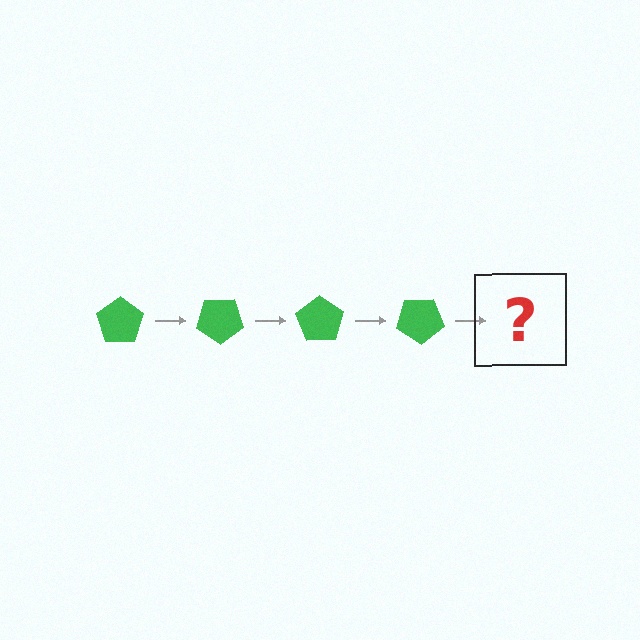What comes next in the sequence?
The next element should be a green pentagon rotated 140 degrees.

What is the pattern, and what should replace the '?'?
The pattern is that the pentagon rotates 35 degrees each step. The '?' should be a green pentagon rotated 140 degrees.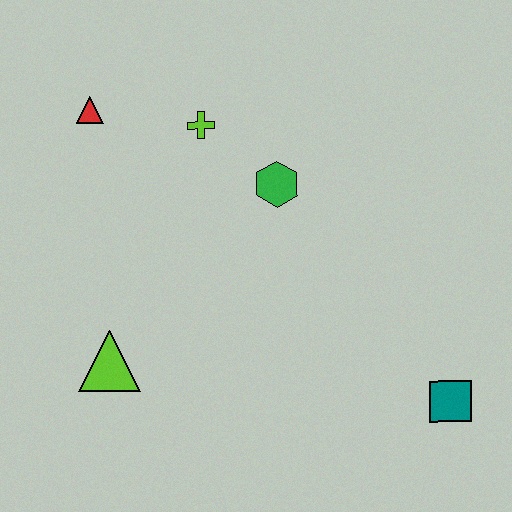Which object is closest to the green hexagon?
The lime cross is closest to the green hexagon.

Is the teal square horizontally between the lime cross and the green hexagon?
No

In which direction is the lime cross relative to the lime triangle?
The lime cross is above the lime triangle.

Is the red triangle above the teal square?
Yes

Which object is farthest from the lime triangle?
The teal square is farthest from the lime triangle.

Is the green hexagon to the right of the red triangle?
Yes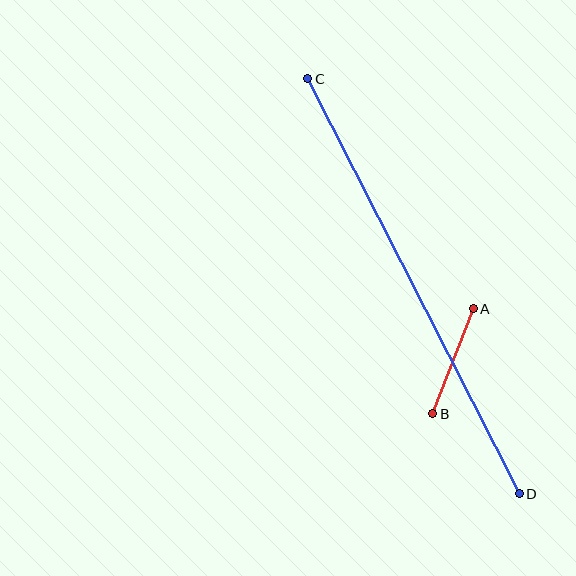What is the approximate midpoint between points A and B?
The midpoint is at approximately (453, 361) pixels.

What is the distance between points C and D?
The distance is approximately 466 pixels.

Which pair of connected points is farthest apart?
Points C and D are farthest apart.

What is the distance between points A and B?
The distance is approximately 112 pixels.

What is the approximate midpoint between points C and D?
The midpoint is at approximately (413, 286) pixels.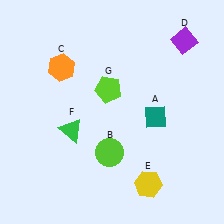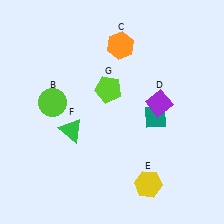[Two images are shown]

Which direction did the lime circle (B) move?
The lime circle (B) moved left.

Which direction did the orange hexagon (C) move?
The orange hexagon (C) moved right.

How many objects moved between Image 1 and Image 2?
3 objects moved between the two images.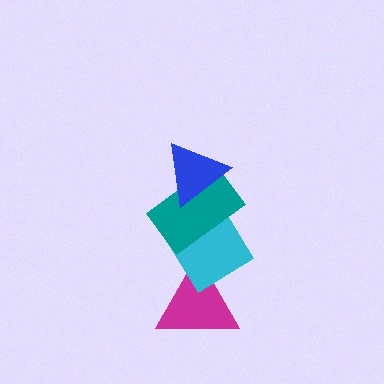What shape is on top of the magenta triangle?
The cyan diamond is on top of the magenta triangle.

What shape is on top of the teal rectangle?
The blue triangle is on top of the teal rectangle.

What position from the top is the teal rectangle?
The teal rectangle is 2nd from the top.